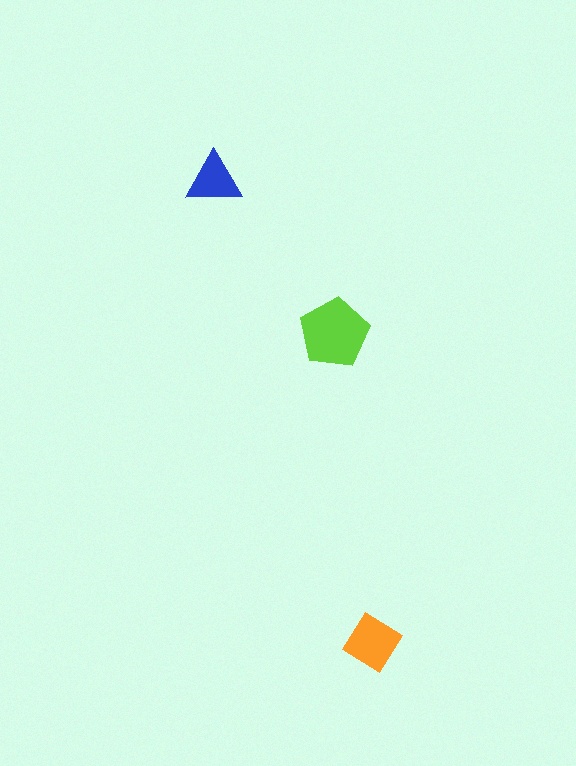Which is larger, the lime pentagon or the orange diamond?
The lime pentagon.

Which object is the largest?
The lime pentagon.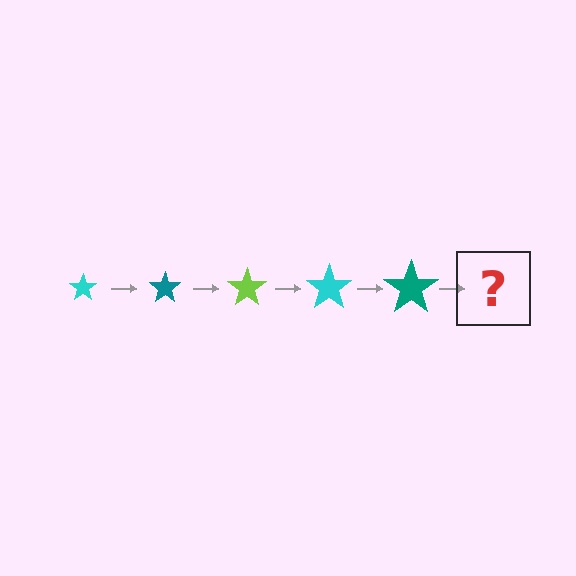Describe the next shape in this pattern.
It should be a lime star, larger than the previous one.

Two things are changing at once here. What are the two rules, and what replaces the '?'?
The two rules are that the star grows larger each step and the color cycles through cyan, teal, and lime. The '?' should be a lime star, larger than the previous one.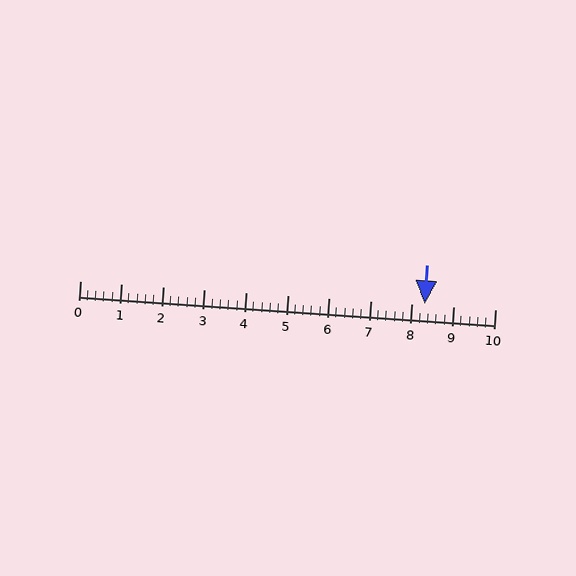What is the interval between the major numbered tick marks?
The major tick marks are spaced 1 units apart.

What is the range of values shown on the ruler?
The ruler shows values from 0 to 10.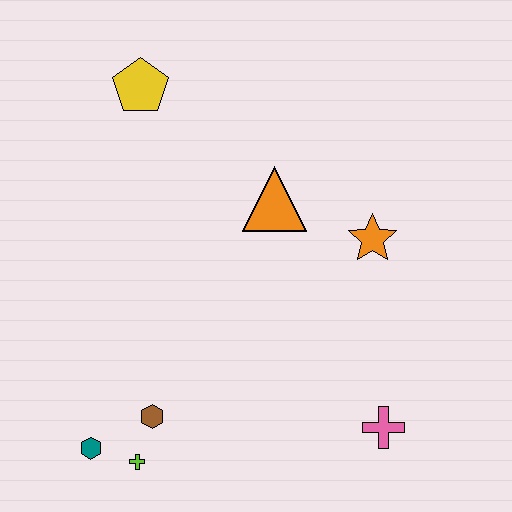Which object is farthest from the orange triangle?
The teal hexagon is farthest from the orange triangle.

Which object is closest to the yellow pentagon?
The orange triangle is closest to the yellow pentagon.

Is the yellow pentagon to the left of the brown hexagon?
Yes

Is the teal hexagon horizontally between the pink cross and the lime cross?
No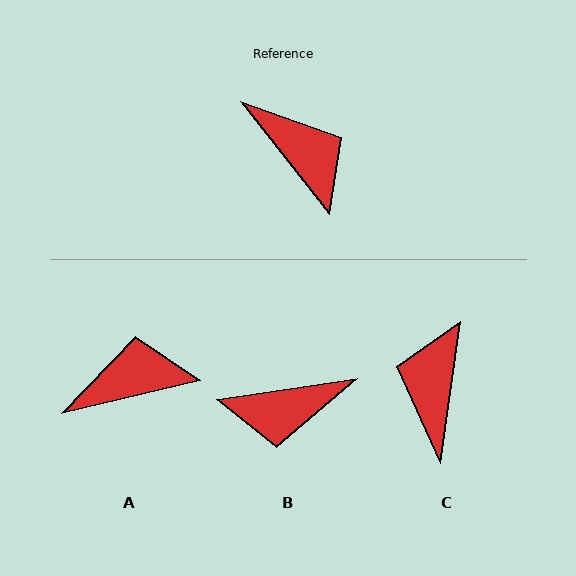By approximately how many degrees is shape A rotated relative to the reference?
Approximately 65 degrees counter-clockwise.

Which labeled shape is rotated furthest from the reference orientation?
C, about 134 degrees away.